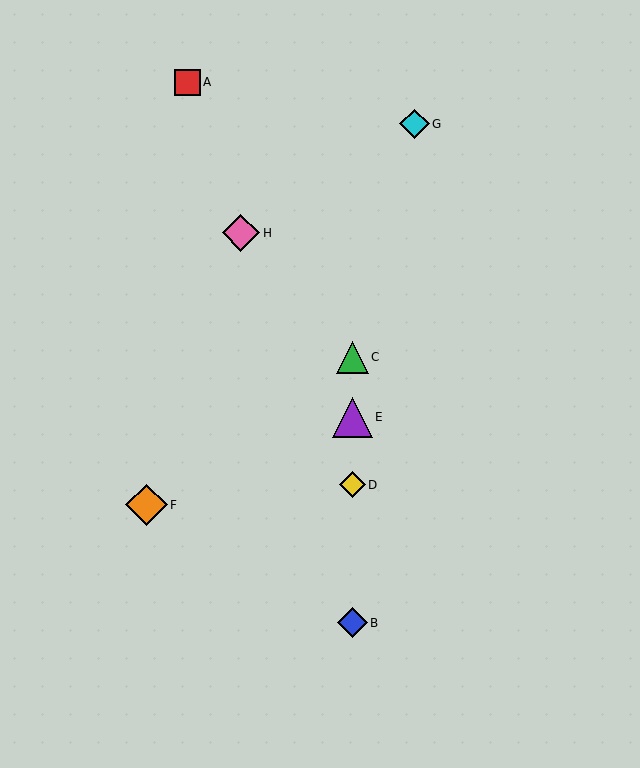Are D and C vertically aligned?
Yes, both are at x≈352.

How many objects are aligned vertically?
4 objects (B, C, D, E) are aligned vertically.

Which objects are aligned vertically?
Objects B, C, D, E are aligned vertically.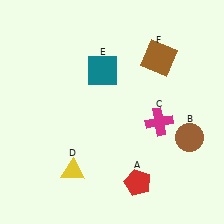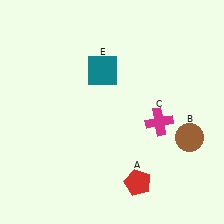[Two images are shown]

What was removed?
The brown square (F), the yellow triangle (D) were removed in Image 2.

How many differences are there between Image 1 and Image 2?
There are 2 differences between the two images.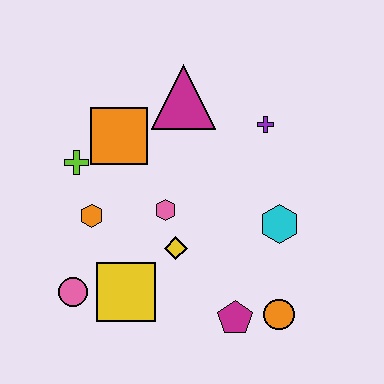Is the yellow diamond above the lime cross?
No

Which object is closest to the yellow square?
The pink circle is closest to the yellow square.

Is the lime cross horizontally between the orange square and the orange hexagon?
No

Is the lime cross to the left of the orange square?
Yes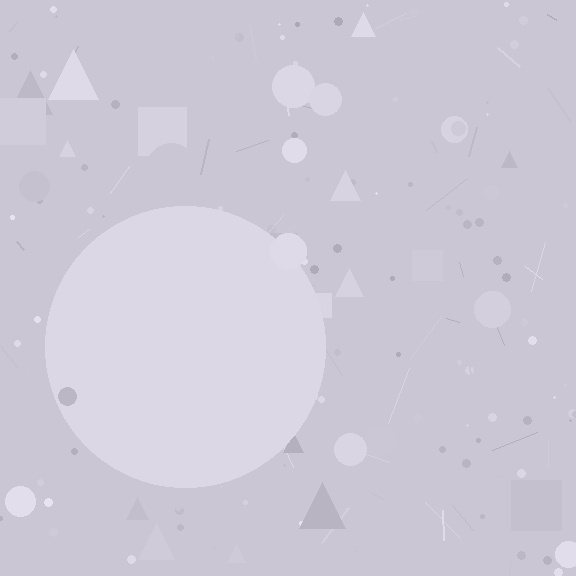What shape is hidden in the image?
A circle is hidden in the image.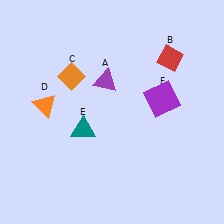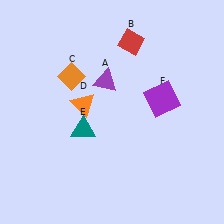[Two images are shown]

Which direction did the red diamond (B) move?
The red diamond (B) moved left.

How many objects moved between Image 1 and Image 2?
2 objects moved between the two images.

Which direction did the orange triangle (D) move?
The orange triangle (D) moved right.